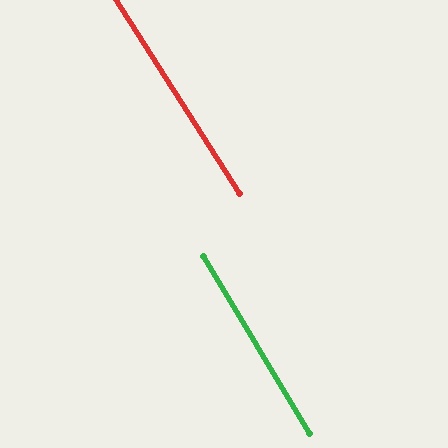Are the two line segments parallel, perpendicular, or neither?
Parallel — their directions differ by only 1.5°.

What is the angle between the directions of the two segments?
Approximately 2 degrees.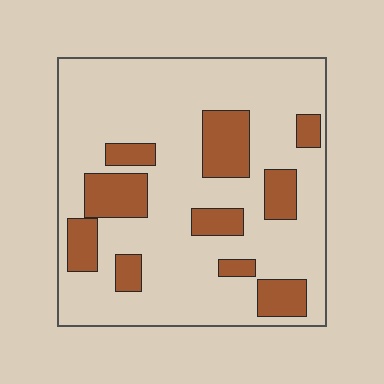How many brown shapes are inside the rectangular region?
10.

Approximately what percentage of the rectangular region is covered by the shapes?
Approximately 25%.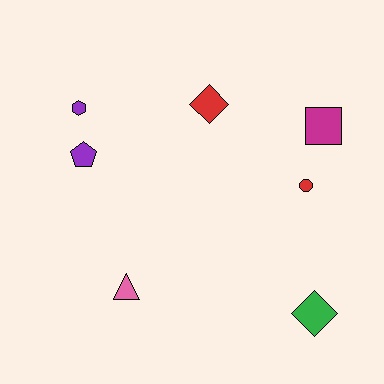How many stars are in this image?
There are no stars.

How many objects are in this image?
There are 7 objects.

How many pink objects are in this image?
There is 1 pink object.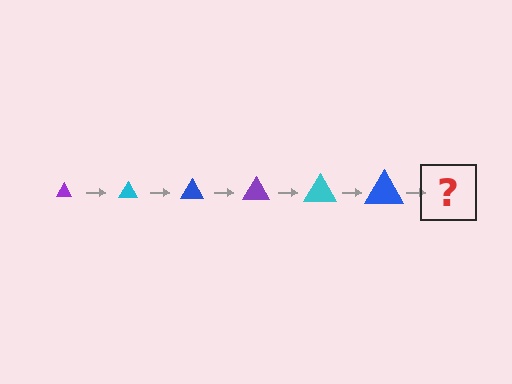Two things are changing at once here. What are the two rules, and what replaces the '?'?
The two rules are that the triangle grows larger each step and the color cycles through purple, cyan, and blue. The '?' should be a purple triangle, larger than the previous one.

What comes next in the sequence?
The next element should be a purple triangle, larger than the previous one.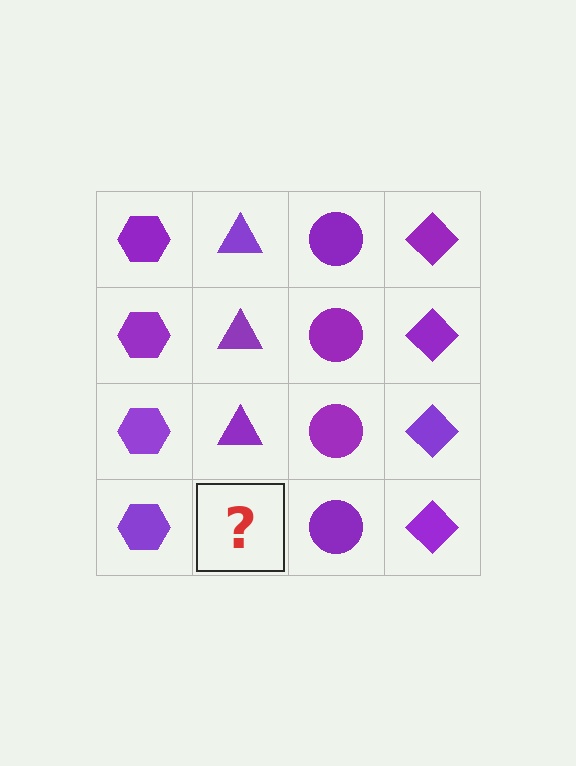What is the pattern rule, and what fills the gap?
The rule is that each column has a consistent shape. The gap should be filled with a purple triangle.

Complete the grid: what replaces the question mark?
The question mark should be replaced with a purple triangle.